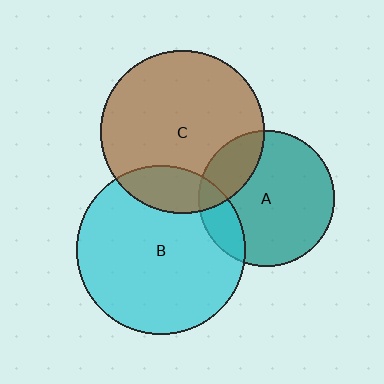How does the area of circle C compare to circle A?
Approximately 1.5 times.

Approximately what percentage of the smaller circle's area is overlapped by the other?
Approximately 20%.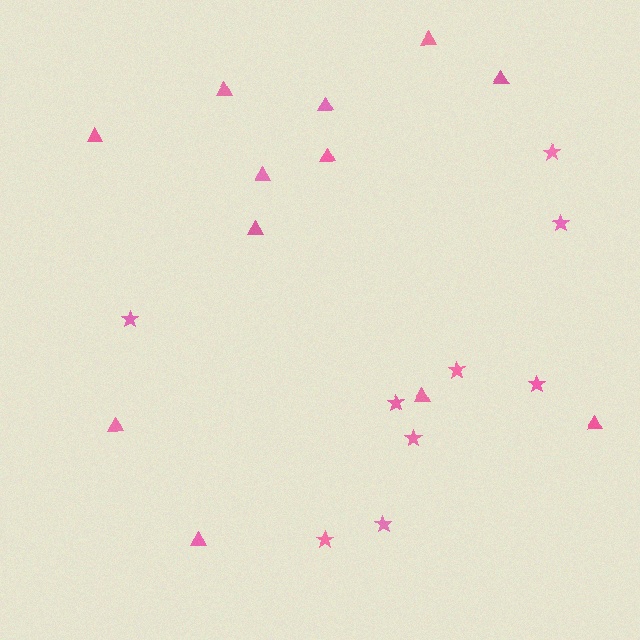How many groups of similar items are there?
There are 2 groups: one group of stars (9) and one group of triangles (12).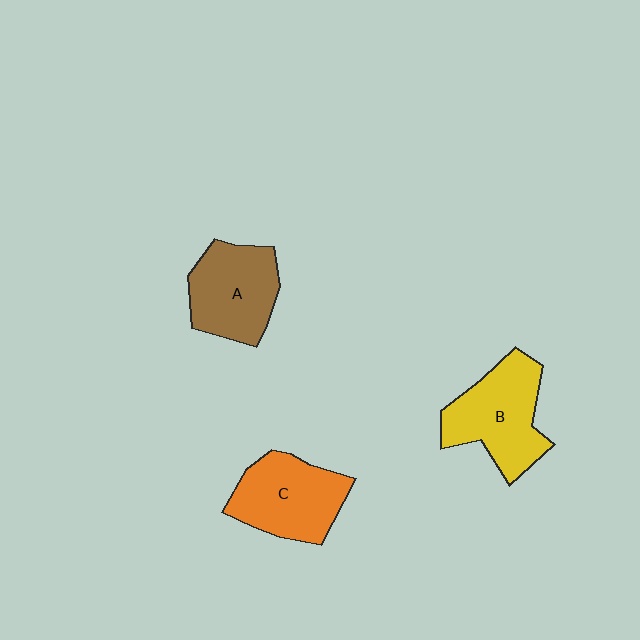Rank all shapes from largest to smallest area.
From largest to smallest: B (yellow), C (orange), A (brown).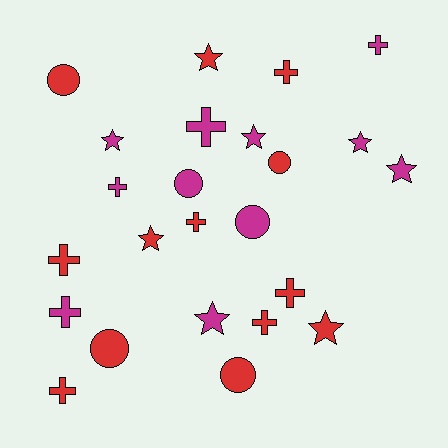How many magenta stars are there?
There are 5 magenta stars.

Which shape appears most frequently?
Cross, with 10 objects.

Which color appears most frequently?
Red, with 13 objects.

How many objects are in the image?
There are 24 objects.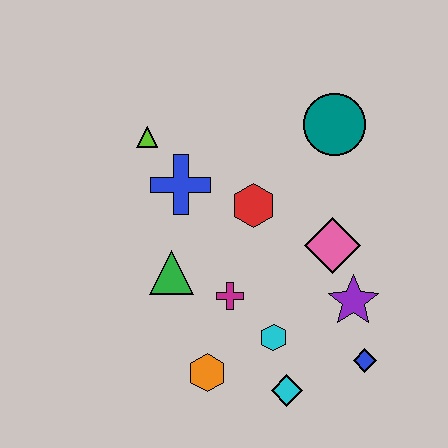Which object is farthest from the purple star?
The lime triangle is farthest from the purple star.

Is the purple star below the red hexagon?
Yes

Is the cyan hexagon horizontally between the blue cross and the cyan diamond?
Yes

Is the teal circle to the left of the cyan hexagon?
No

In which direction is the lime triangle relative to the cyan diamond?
The lime triangle is above the cyan diamond.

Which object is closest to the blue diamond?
The purple star is closest to the blue diamond.